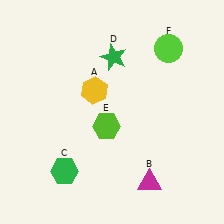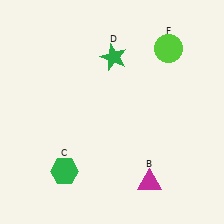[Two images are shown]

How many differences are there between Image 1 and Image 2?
There are 2 differences between the two images.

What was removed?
The yellow hexagon (A), the lime hexagon (E) were removed in Image 2.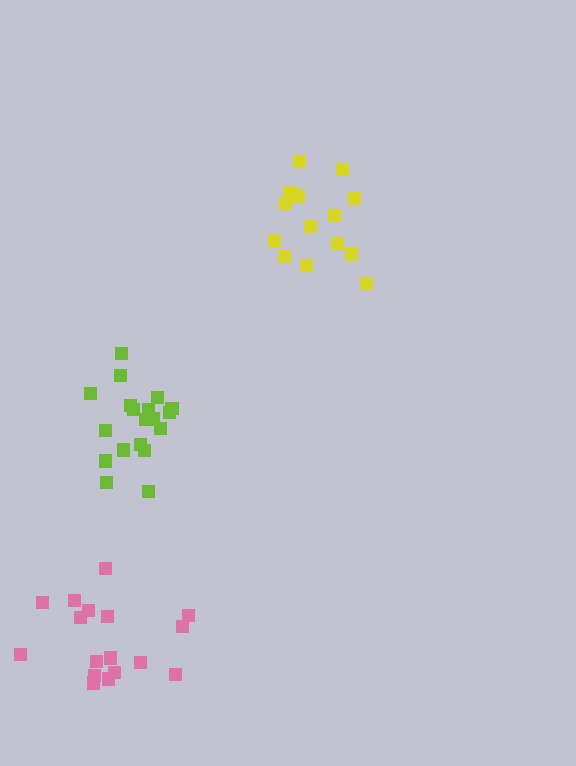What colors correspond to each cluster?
The clusters are colored: lime, pink, yellow.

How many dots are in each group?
Group 1: 19 dots, Group 2: 17 dots, Group 3: 16 dots (52 total).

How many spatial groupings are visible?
There are 3 spatial groupings.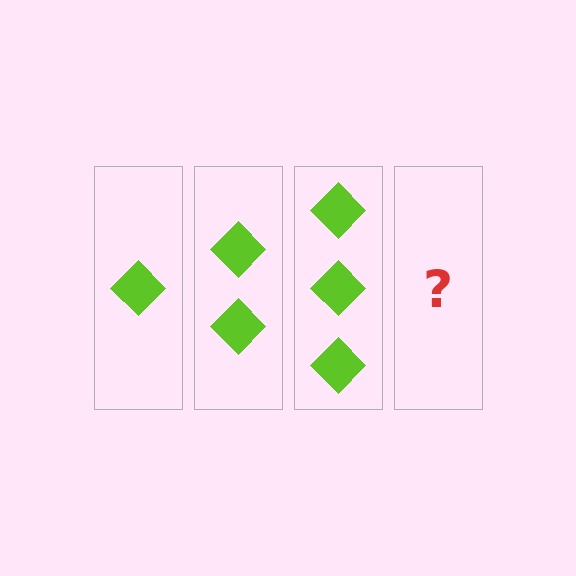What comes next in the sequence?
The next element should be 4 diamonds.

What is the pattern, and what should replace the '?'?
The pattern is that each step adds one more diamond. The '?' should be 4 diamonds.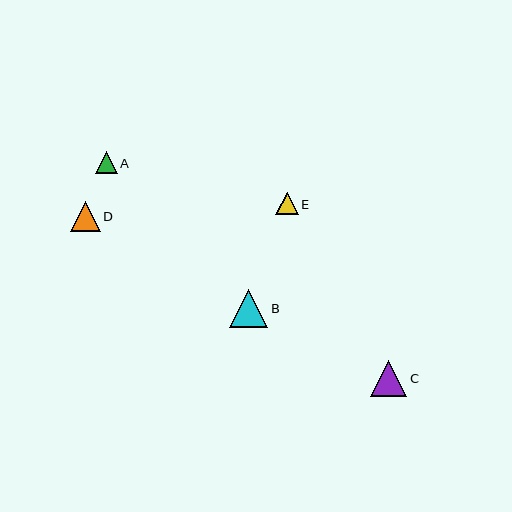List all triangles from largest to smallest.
From largest to smallest: B, C, D, E, A.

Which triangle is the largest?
Triangle B is the largest with a size of approximately 38 pixels.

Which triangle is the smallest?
Triangle A is the smallest with a size of approximately 22 pixels.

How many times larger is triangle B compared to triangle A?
Triangle B is approximately 1.7 times the size of triangle A.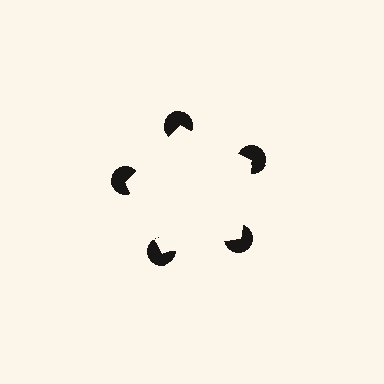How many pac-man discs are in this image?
There are 5 — one at each vertex of the illusory pentagon.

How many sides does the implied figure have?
5 sides.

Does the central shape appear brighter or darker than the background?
It typically appears slightly brighter than the background, even though no actual brightness change is drawn.